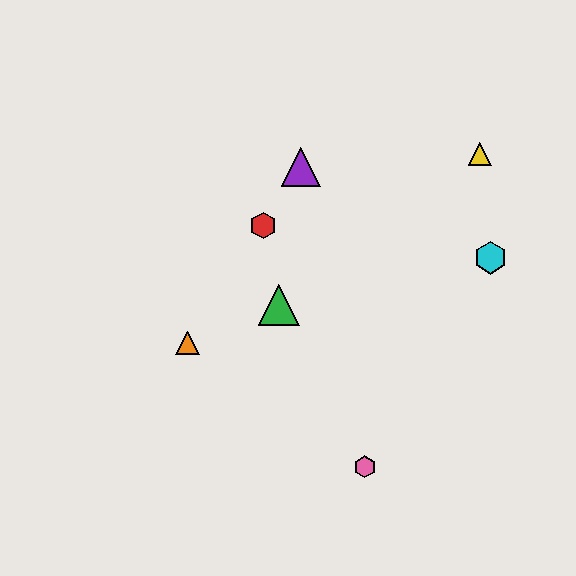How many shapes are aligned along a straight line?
4 shapes (the red hexagon, the blue triangle, the purple triangle, the orange triangle) are aligned along a straight line.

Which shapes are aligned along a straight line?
The red hexagon, the blue triangle, the purple triangle, the orange triangle are aligned along a straight line.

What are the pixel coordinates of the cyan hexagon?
The cyan hexagon is at (490, 258).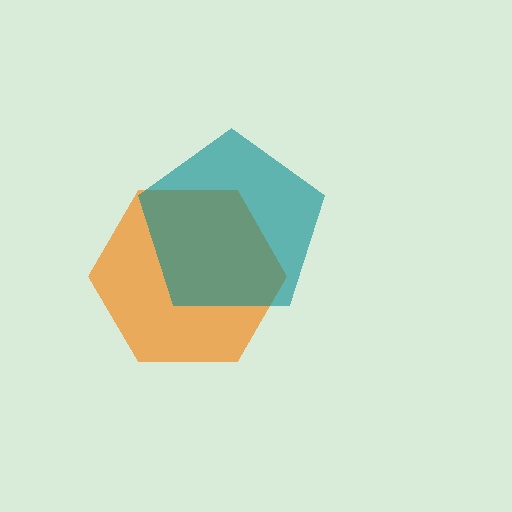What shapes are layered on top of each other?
The layered shapes are: an orange hexagon, a teal pentagon.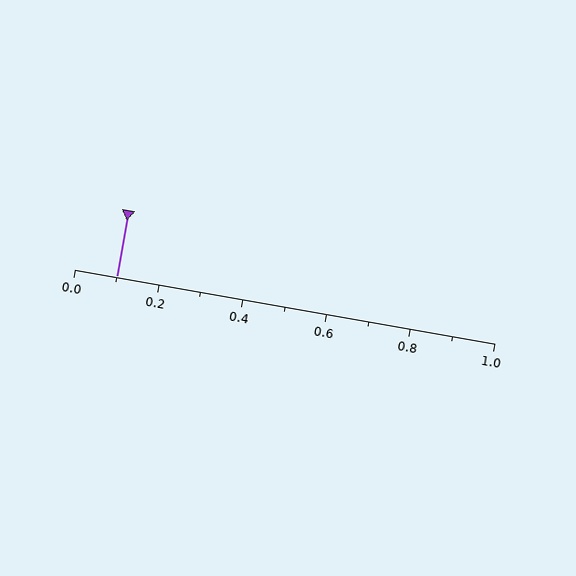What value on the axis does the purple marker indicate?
The marker indicates approximately 0.1.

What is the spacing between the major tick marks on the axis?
The major ticks are spaced 0.2 apart.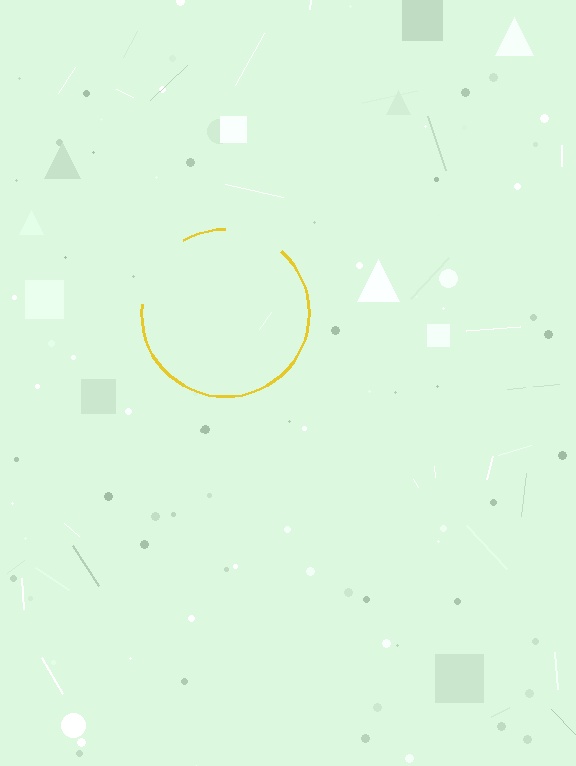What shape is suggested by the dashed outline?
The dashed outline suggests a circle.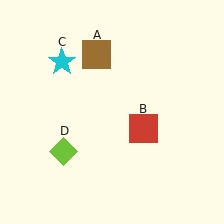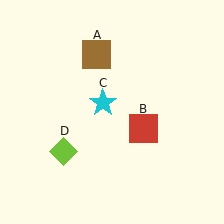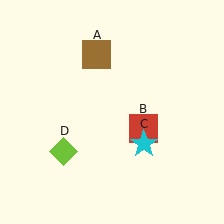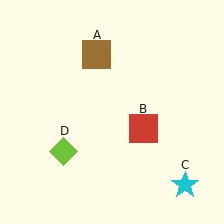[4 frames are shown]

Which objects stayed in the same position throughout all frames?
Brown square (object A) and red square (object B) and lime diamond (object D) remained stationary.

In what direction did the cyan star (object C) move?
The cyan star (object C) moved down and to the right.